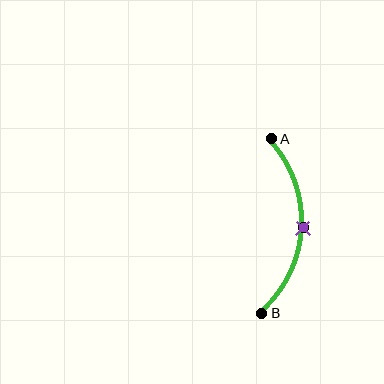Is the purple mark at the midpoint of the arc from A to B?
Yes. The purple mark lies on the arc at equal arc-length from both A and B — it is the arc midpoint.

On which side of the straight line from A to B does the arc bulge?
The arc bulges to the right of the straight line connecting A and B.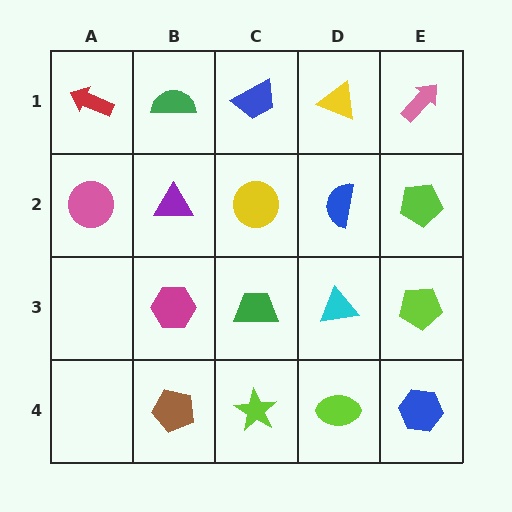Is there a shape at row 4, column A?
No, that cell is empty.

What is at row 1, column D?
A yellow triangle.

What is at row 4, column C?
A lime star.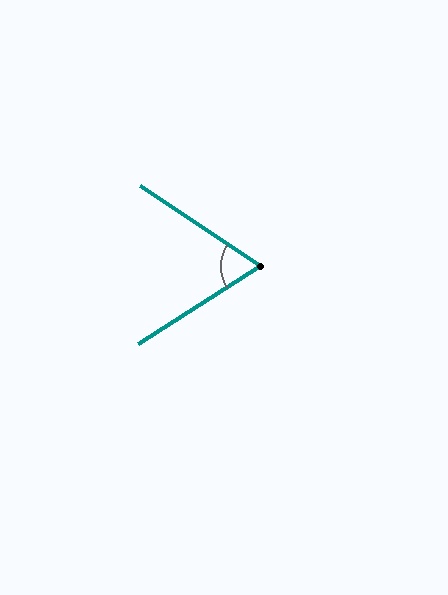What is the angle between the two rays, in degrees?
Approximately 66 degrees.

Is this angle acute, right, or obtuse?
It is acute.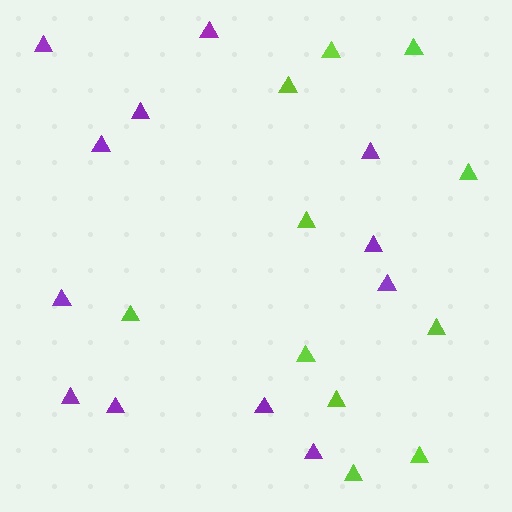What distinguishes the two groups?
There are 2 groups: one group of lime triangles (11) and one group of purple triangles (12).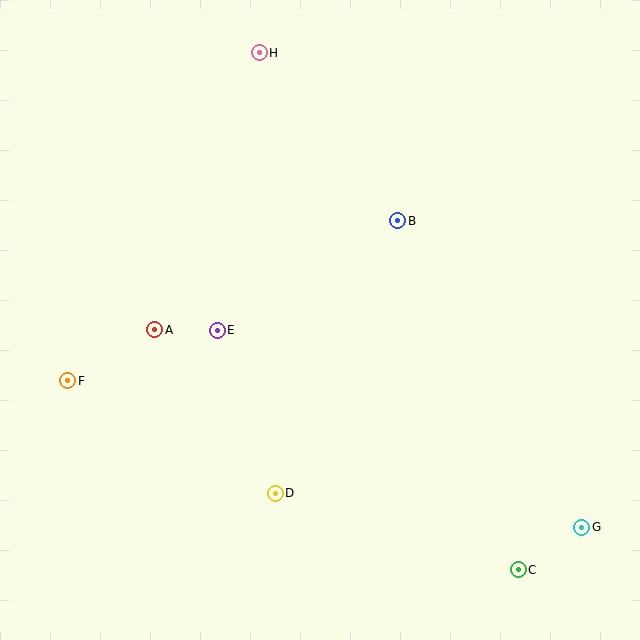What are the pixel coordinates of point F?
Point F is at (68, 381).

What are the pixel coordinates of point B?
Point B is at (398, 221).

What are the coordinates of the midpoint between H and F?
The midpoint between H and F is at (164, 217).